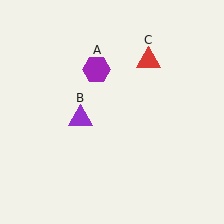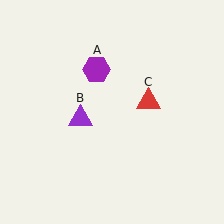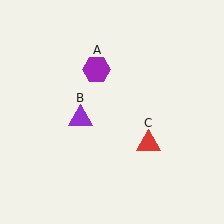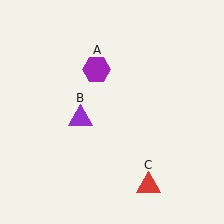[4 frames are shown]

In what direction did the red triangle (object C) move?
The red triangle (object C) moved down.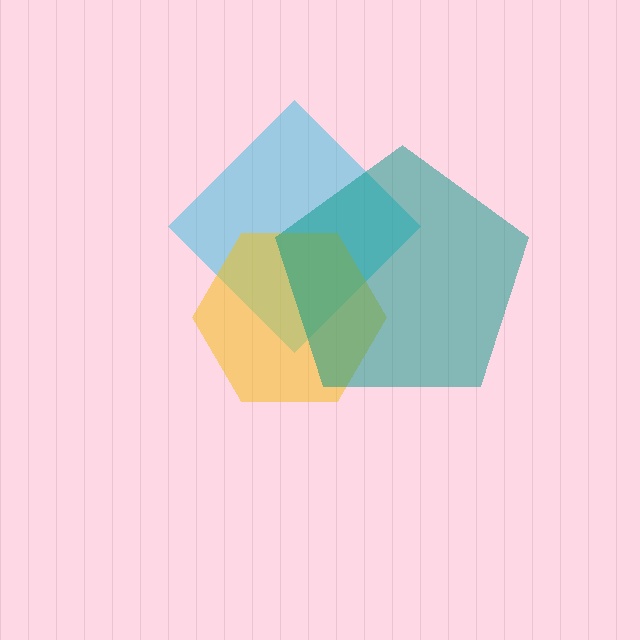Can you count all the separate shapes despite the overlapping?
Yes, there are 3 separate shapes.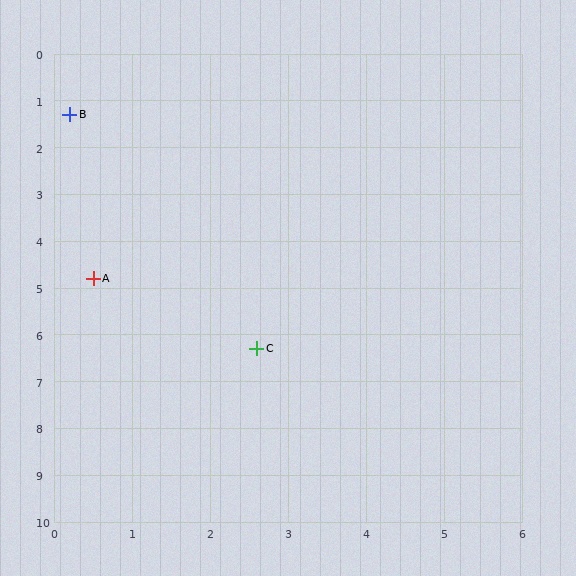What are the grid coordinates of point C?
Point C is at approximately (2.6, 6.3).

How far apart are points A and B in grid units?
Points A and B are about 3.5 grid units apart.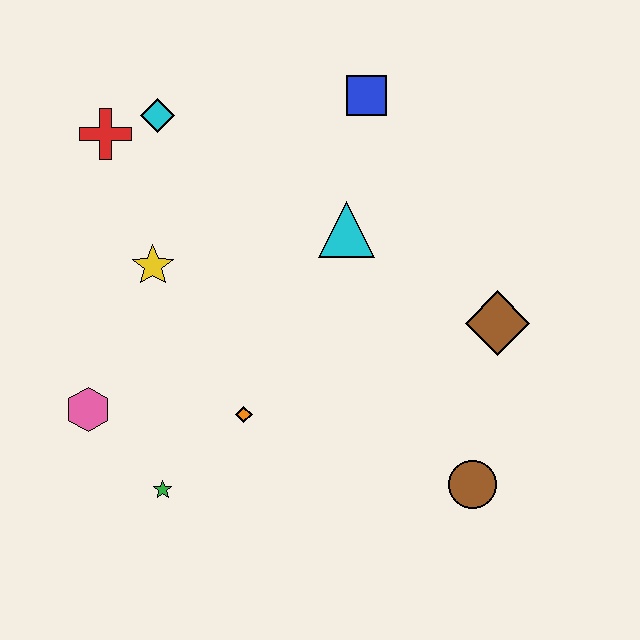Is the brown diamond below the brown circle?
No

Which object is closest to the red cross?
The cyan diamond is closest to the red cross.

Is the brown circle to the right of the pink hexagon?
Yes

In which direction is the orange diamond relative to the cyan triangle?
The orange diamond is below the cyan triangle.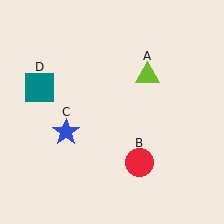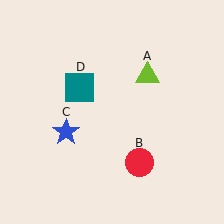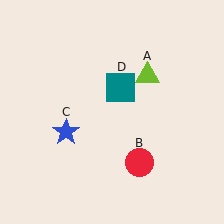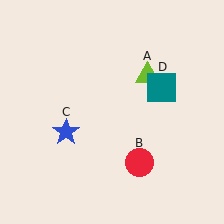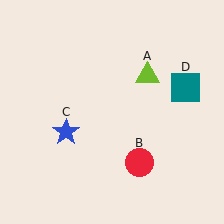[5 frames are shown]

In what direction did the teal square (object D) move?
The teal square (object D) moved right.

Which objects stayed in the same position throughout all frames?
Lime triangle (object A) and red circle (object B) and blue star (object C) remained stationary.